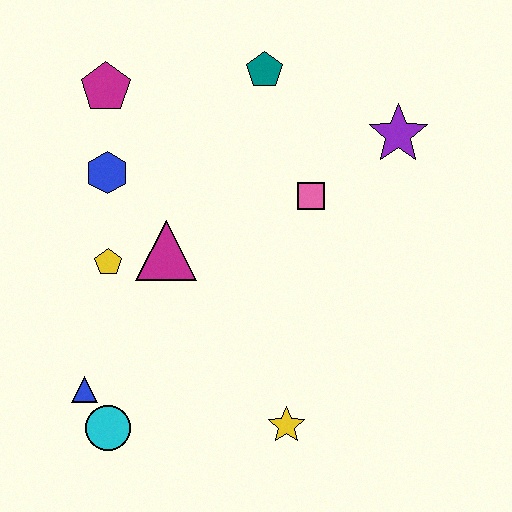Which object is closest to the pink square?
The purple star is closest to the pink square.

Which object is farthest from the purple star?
The cyan circle is farthest from the purple star.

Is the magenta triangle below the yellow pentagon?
No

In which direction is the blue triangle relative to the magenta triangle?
The blue triangle is below the magenta triangle.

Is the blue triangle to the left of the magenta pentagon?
Yes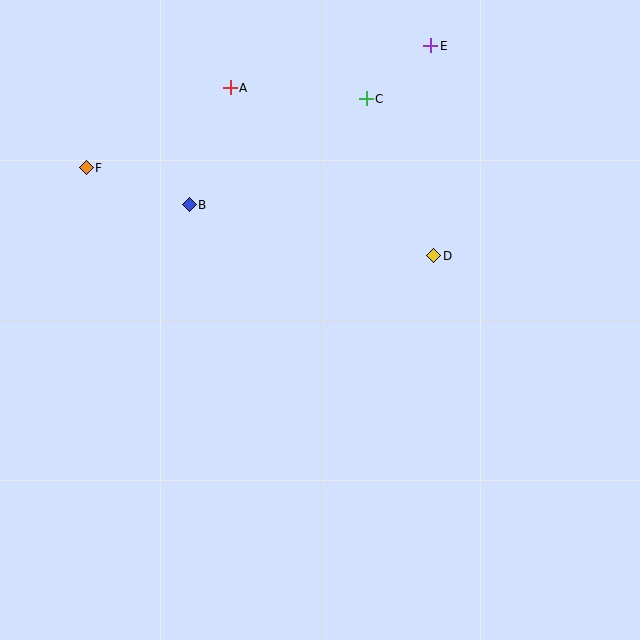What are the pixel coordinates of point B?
Point B is at (189, 205).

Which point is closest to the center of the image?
Point D at (434, 256) is closest to the center.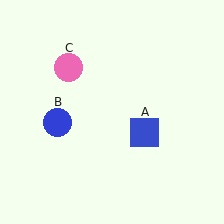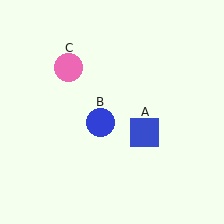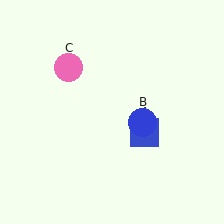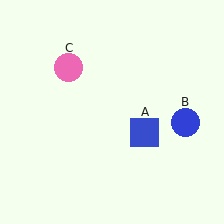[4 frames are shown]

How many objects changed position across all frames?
1 object changed position: blue circle (object B).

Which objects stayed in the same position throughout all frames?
Blue square (object A) and pink circle (object C) remained stationary.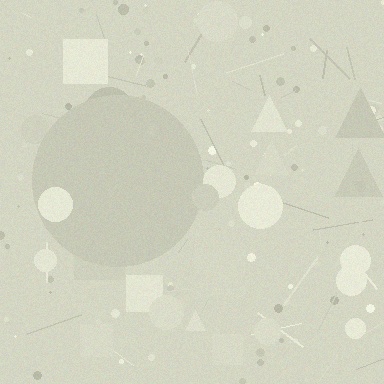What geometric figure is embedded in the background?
A circle is embedded in the background.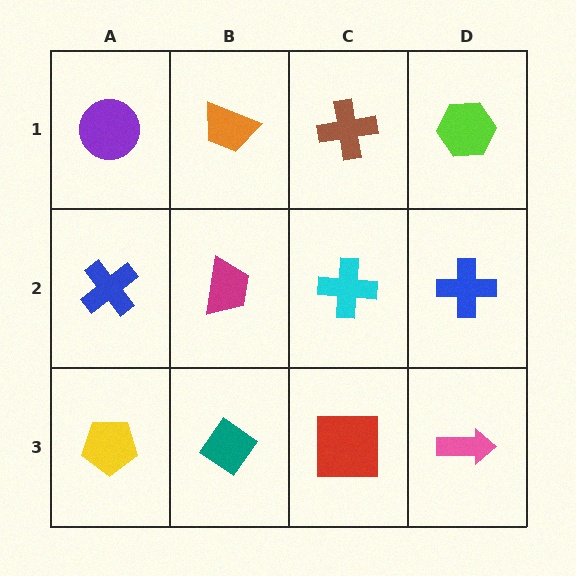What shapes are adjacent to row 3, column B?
A magenta trapezoid (row 2, column B), a yellow pentagon (row 3, column A), a red square (row 3, column C).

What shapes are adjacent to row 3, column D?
A blue cross (row 2, column D), a red square (row 3, column C).